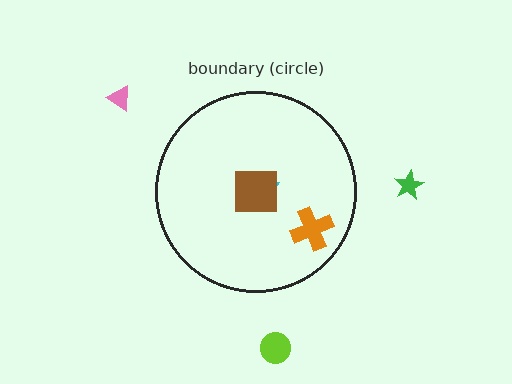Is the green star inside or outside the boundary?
Outside.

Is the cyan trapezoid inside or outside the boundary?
Inside.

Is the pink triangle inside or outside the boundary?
Outside.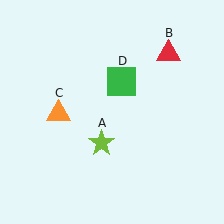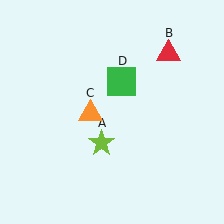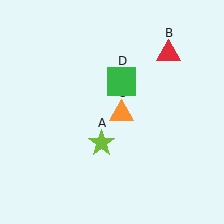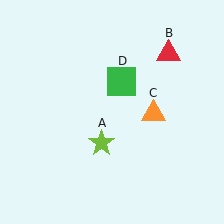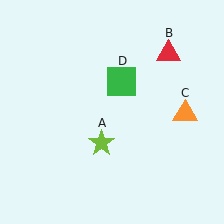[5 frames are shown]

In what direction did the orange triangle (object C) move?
The orange triangle (object C) moved right.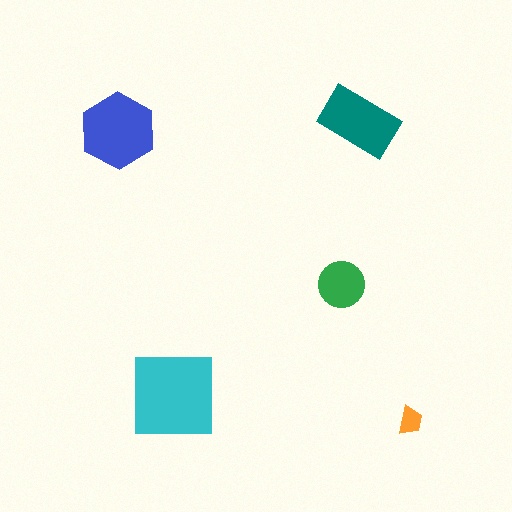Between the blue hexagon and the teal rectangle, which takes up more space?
The blue hexagon.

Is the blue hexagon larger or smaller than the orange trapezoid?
Larger.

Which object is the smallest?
The orange trapezoid.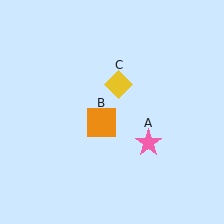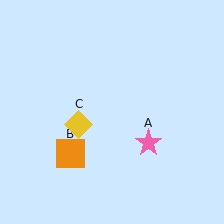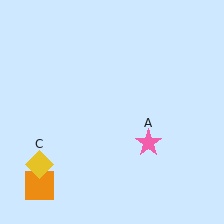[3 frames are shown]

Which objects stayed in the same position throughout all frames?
Pink star (object A) remained stationary.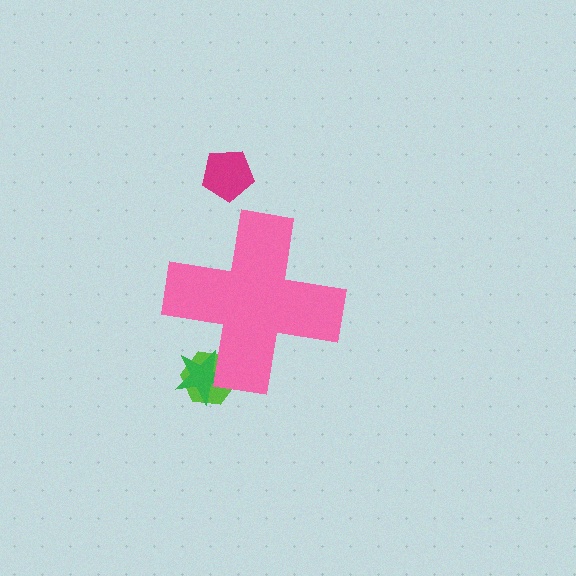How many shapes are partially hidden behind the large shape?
2 shapes are partially hidden.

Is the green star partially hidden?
Yes, the green star is partially hidden behind the pink cross.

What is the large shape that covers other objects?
A pink cross.